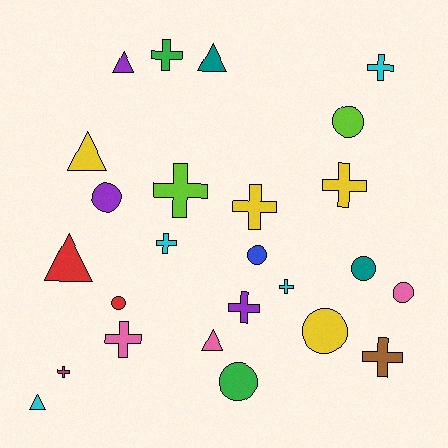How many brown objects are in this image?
There is 1 brown object.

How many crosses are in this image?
There are 11 crosses.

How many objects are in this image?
There are 25 objects.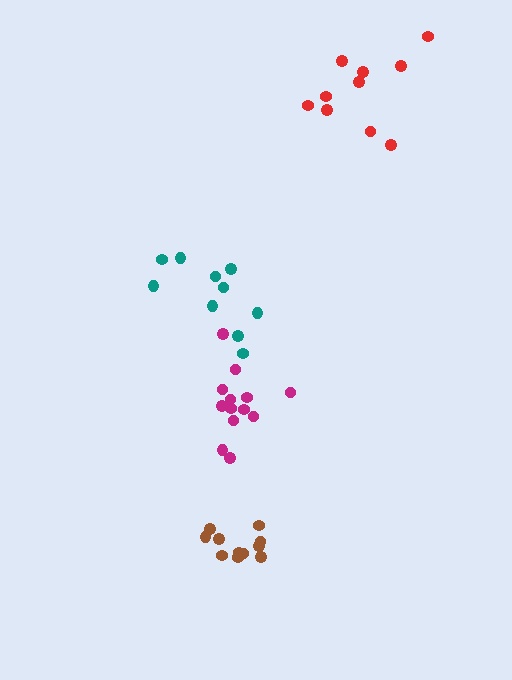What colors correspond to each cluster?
The clusters are colored: brown, magenta, teal, red.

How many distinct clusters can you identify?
There are 4 distinct clusters.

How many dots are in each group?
Group 1: 11 dots, Group 2: 13 dots, Group 3: 10 dots, Group 4: 10 dots (44 total).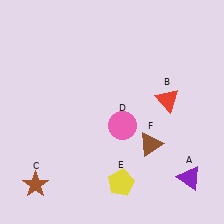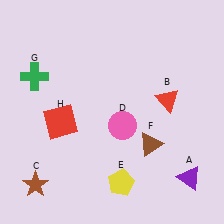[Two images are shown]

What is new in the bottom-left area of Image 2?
A red square (H) was added in the bottom-left area of Image 2.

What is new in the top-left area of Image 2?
A green cross (G) was added in the top-left area of Image 2.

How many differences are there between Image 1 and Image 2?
There are 2 differences between the two images.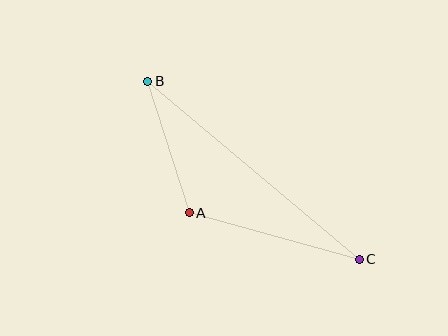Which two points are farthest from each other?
Points B and C are farthest from each other.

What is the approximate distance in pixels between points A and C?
The distance between A and C is approximately 176 pixels.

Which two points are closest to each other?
Points A and B are closest to each other.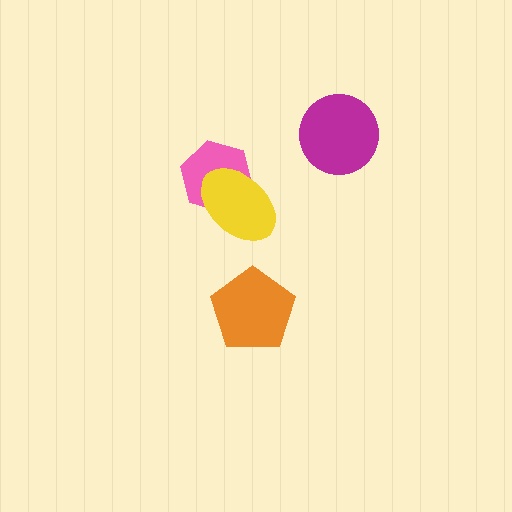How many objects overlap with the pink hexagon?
1 object overlaps with the pink hexagon.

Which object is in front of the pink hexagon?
The yellow ellipse is in front of the pink hexagon.